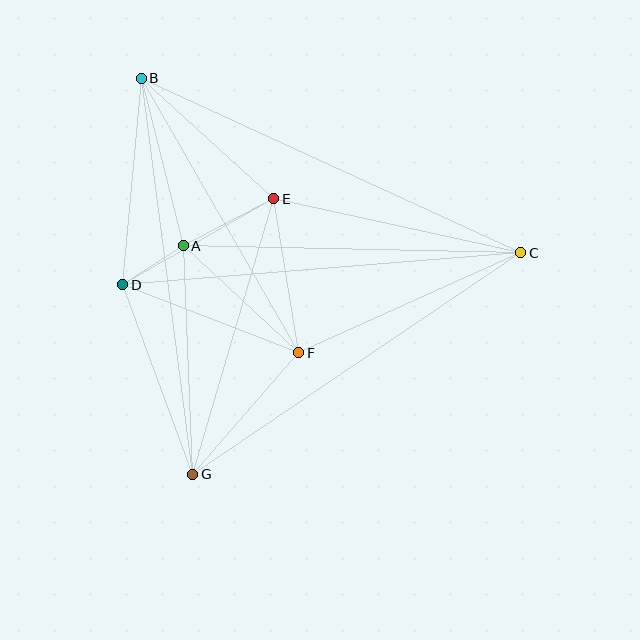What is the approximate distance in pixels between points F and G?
The distance between F and G is approximately 161 pixels.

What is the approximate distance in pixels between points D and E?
The distance between D and E is approximately 174 pixels.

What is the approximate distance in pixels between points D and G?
The distance between D and G is approximately 202 pixels.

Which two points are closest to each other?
Points A and D are closest to each other.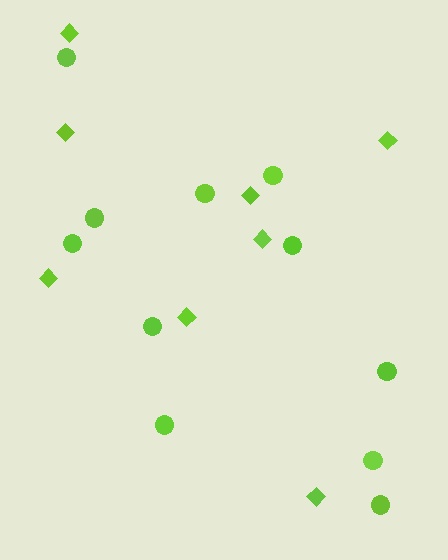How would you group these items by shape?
There are 2 groups: one group of circles (11) and one group of diamonds (8).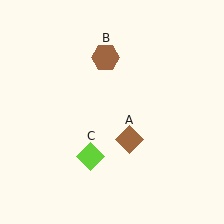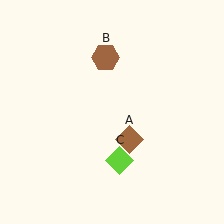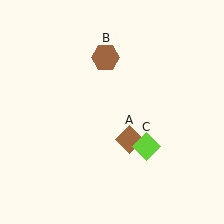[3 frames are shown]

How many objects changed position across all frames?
1 object changed position: lime diamond (object C).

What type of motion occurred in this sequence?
The lime diamond (object C) rotated counterclockwise around the center of the scene.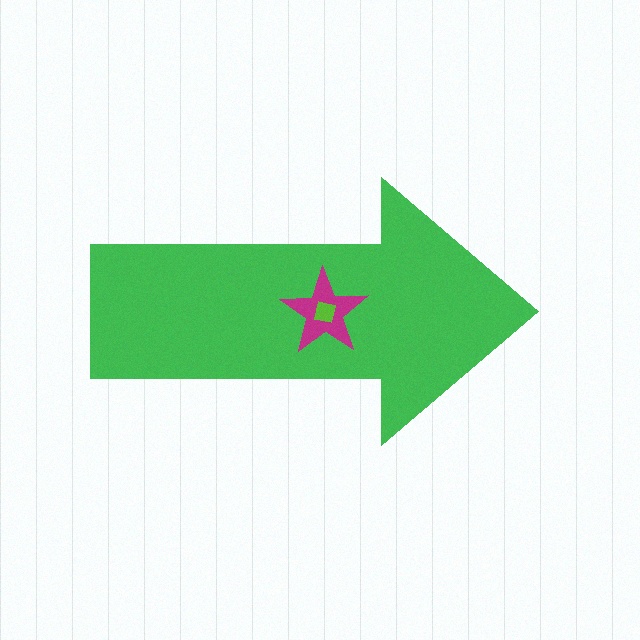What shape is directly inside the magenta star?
The lime square.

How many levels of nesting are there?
3.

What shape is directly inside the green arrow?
The magenta star.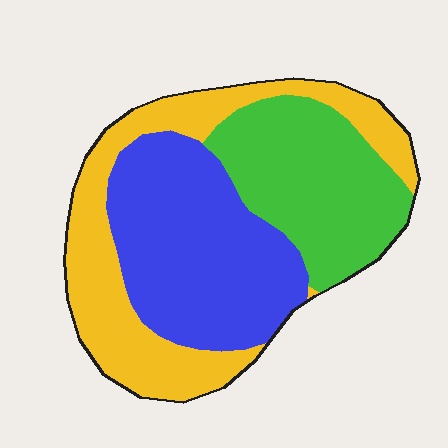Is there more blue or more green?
Blue.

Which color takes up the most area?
Blue, at roughly 35%.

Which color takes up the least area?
Green, at roughly 30%.